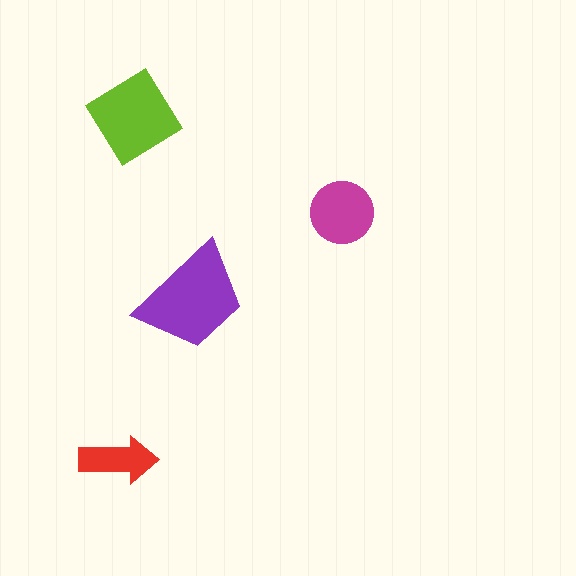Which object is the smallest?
The red arrow.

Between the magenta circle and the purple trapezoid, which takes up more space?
The purple trapezoid.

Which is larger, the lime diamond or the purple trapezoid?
The purple trapezoid.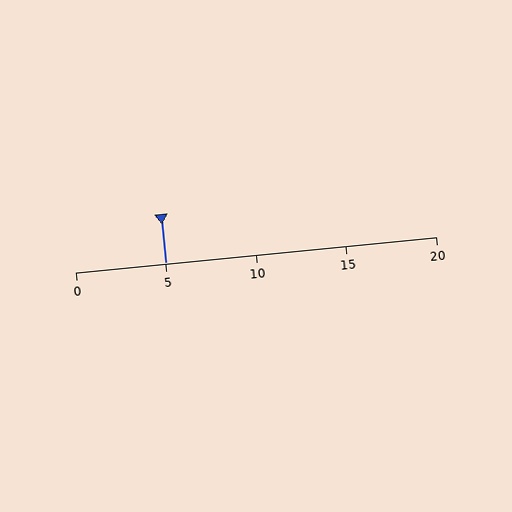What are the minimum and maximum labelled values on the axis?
The axis runs from 0 to 20.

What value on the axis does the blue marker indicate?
The marker indicates approximately 5.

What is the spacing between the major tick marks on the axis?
The major ticks are spaced 5 apart.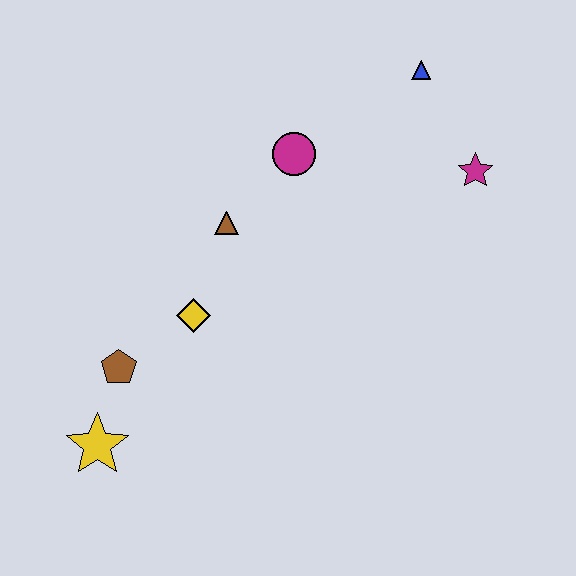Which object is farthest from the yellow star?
The blue triangle is farthest from the yellow star.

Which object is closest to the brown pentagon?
The yellow star is closest to the brown pentagon.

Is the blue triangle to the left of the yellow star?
No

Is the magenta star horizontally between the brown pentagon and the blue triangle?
No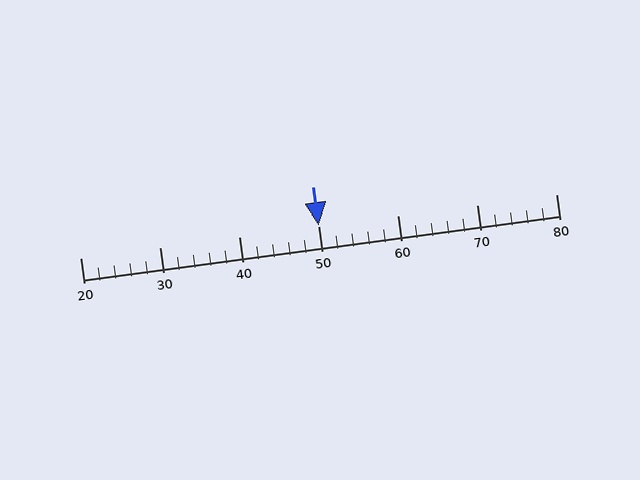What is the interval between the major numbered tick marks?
The major tick marks are spaced 10 units apart.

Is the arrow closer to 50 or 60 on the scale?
The arrow is closer to 50.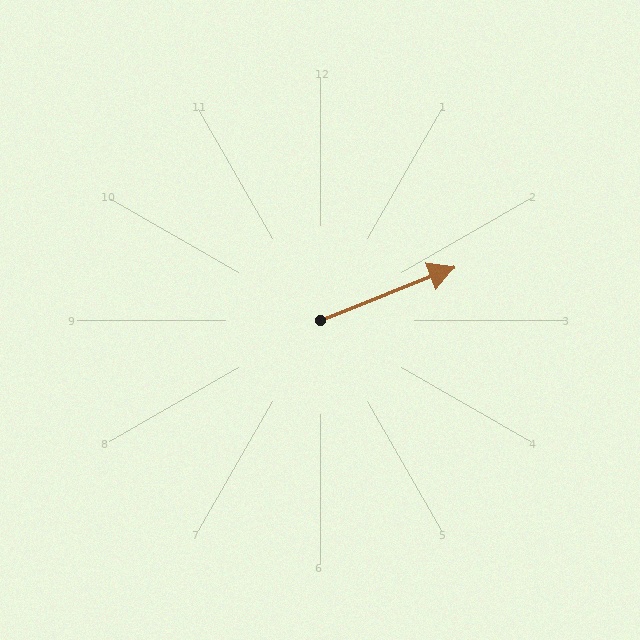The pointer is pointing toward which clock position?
Roughly 2 o'clock.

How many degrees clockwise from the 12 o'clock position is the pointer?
Approximately 68 degrees.